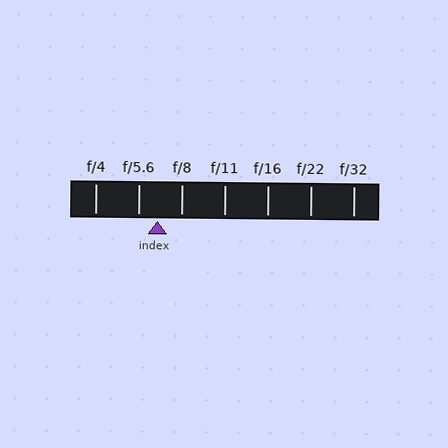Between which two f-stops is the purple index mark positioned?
The index mark is between f/5.6 and f/8.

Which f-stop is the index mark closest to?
The index mark is closest to f/5.6.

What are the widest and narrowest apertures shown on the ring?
The widest aperture shown is f/4 and the narrowest is f/32.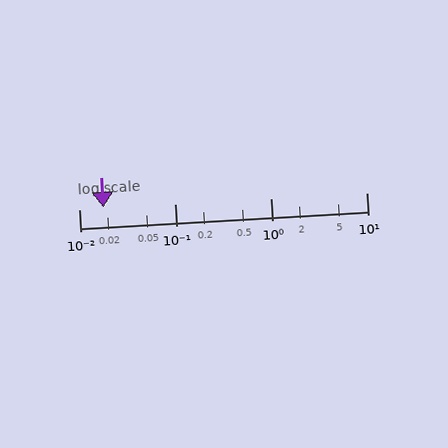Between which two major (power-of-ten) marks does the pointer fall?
The pointer is between 0.01 and 0.1.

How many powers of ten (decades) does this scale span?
The scale spans 3 decades, from 0.01 to 10.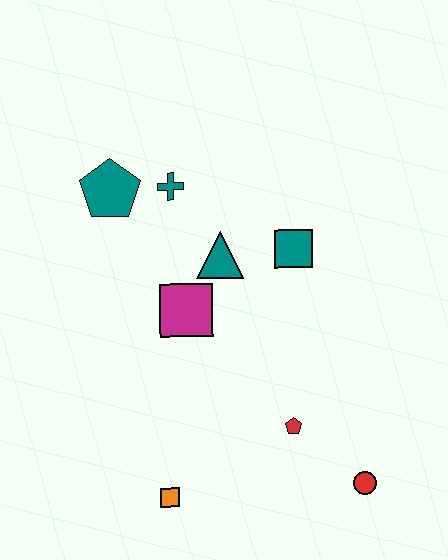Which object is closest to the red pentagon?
The red circle is closest to the red pentagon.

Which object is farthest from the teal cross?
The red circle is farthest from the teal cross.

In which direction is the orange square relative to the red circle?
The orange square is to the left of the red circle.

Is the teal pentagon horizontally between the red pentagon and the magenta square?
No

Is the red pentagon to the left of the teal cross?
No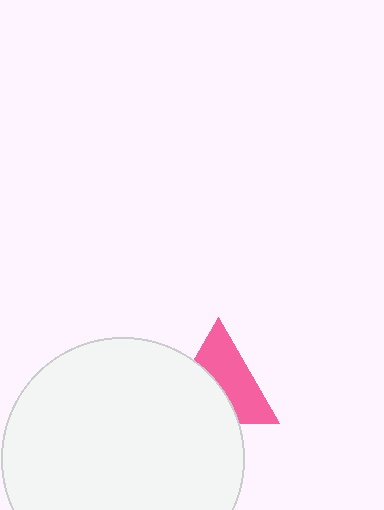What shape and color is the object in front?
The object in front is a white circle.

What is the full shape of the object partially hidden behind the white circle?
The partially hidden object is a pink triangle.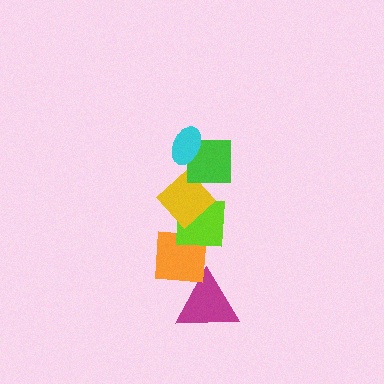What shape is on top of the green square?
The cyan ellipse is on top of the green square.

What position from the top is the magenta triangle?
The magenta triangle is 6th from the top.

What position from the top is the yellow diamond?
The yellow diamond is 3rd from the top.